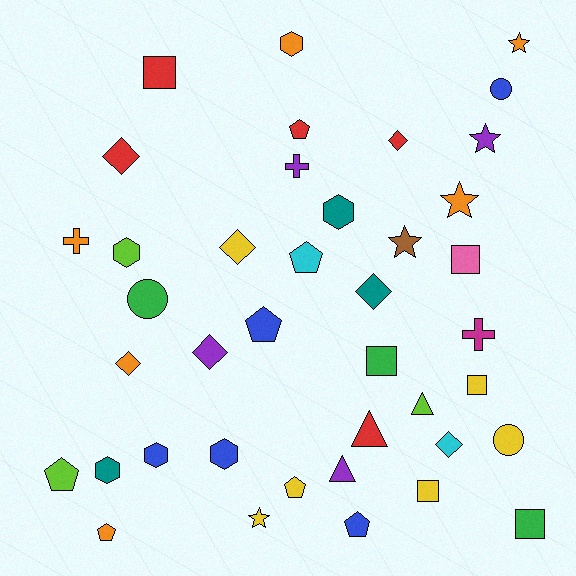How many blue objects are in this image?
There are 5 blue objects.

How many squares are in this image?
There are 6 squares.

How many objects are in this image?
There are 40 objects.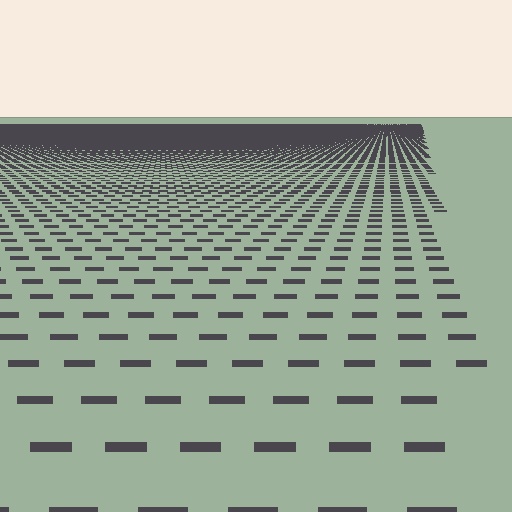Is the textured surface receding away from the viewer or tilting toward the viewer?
The surface is receding away from the viewer. Texture elements get smaller and denser toward the top.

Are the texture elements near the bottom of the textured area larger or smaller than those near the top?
Larger. Near the bottom, elements are closer to the viewer and appear at a bigger on-screen size.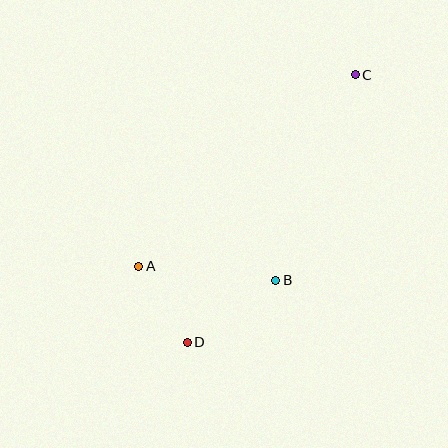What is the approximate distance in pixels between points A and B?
The distance between A and B is approximately 137 pixels.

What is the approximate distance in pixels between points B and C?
The distance between B and C is approximately 220 pixels.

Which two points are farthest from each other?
Points C and D are farthest from each other.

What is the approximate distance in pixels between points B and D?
The distance between B and D is approximately 108 pixels.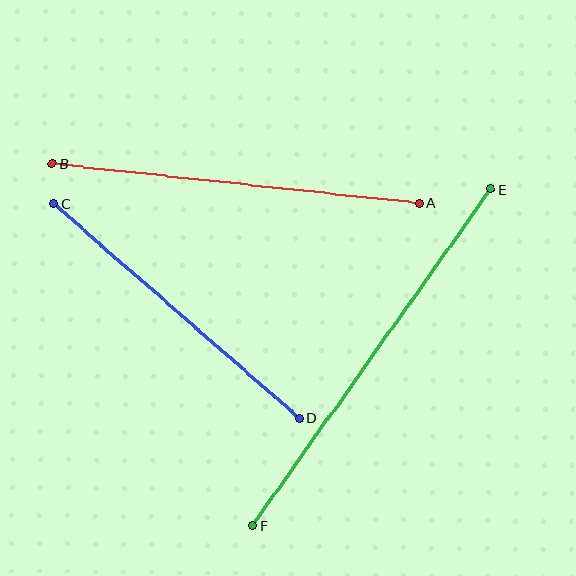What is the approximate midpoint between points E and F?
The midpoint is at approximately (372, 357) pixels.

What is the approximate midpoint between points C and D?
The midpoint is at approximately (177, 311) pixels.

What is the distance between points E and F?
The distance is approximately 412 pixels.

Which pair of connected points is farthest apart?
Points E and F are farthest apart.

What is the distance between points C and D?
The distance is approximately 326 pixels.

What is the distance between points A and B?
The distance is approximately 369 pixels.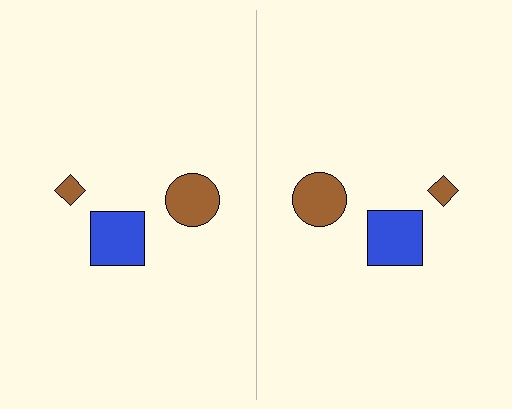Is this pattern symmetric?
Yes, this pattern has bilateral (reflection) symmetry.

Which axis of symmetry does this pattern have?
The pattern has a vertical axis of symmetry running through the center of the image.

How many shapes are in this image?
There are 6 shapes in this image.